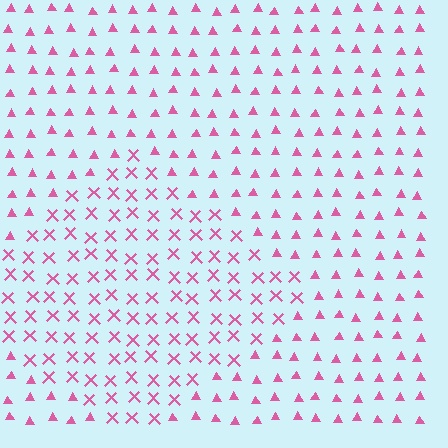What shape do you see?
I see a diamond.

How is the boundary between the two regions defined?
The boundary is defined by a change in element shape: X marks inside vs. triangles outside. All elements share the same color and spacing.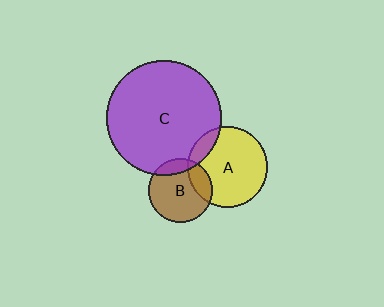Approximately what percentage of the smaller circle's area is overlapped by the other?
Approximately 15%.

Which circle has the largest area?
Circle C (purple).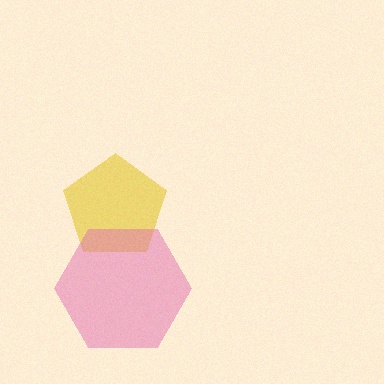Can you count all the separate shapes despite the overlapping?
Yes, there are 2 separate shapes.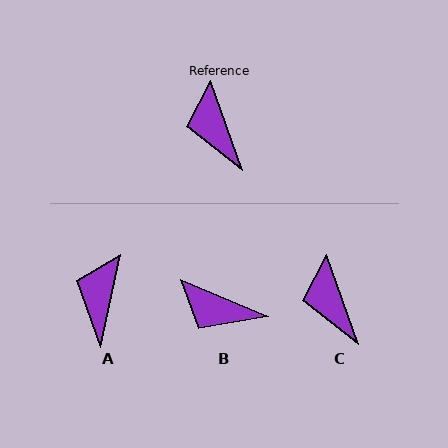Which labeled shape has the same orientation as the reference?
C.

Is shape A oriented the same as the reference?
No, it is off by about 32 degrees.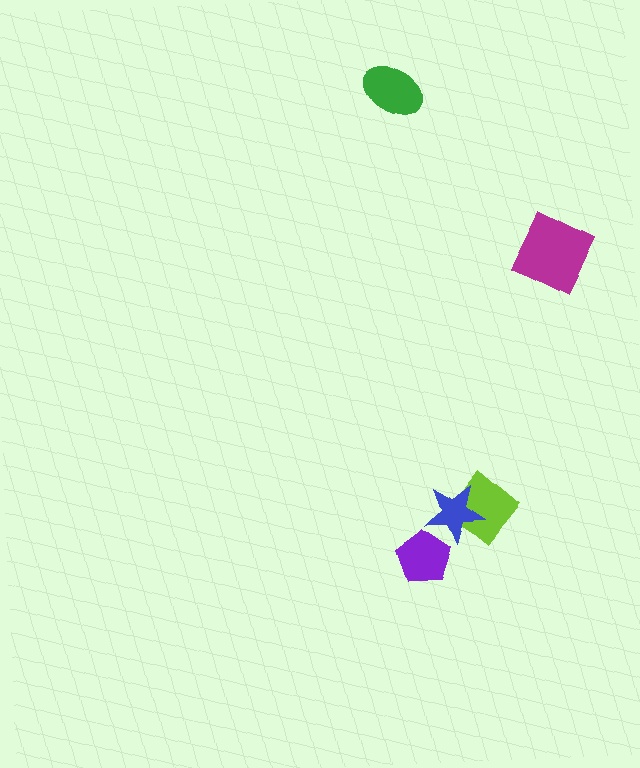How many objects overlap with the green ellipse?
0 objects overlap with the green ellipse.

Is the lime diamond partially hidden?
Yes, it is partially covered by another shape.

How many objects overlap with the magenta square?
0 objects overlap with the magenta square.